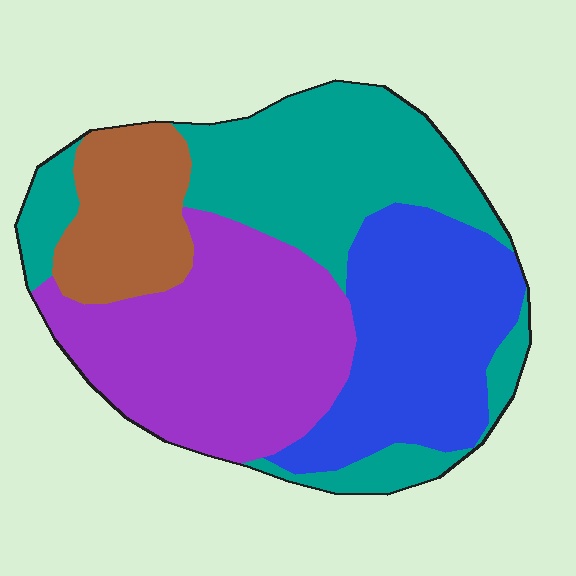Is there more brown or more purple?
Purple.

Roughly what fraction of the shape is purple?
Purple takes up about one third (1/3) of the shape.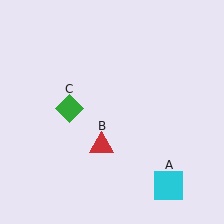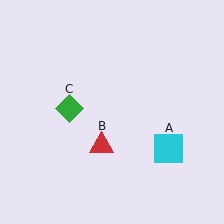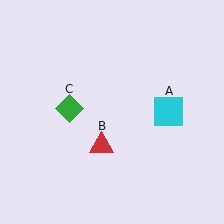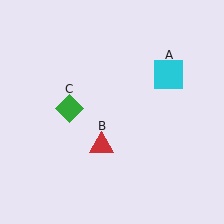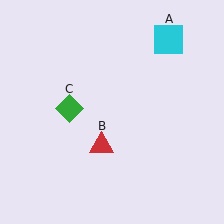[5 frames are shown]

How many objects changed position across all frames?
1 object changed position: cyan square (object A).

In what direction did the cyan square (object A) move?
The cyan square (object A) moved up.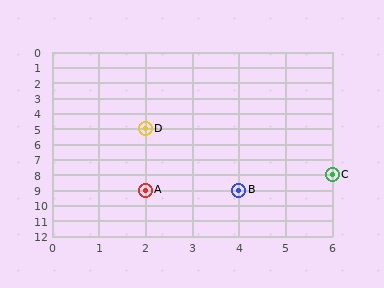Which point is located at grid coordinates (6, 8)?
Point C is at (6, 8).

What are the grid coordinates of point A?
Point A is at grid coordinates (2, 9).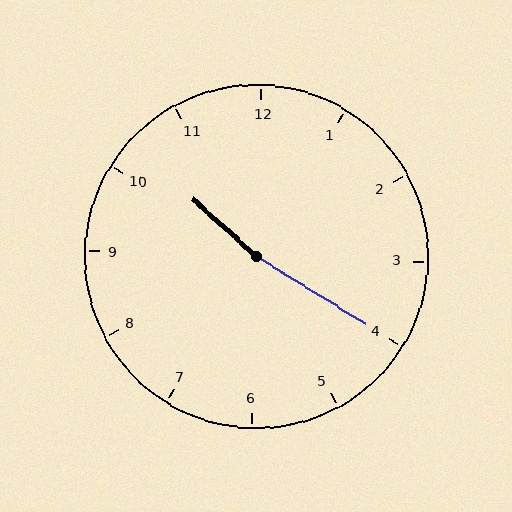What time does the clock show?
10:20.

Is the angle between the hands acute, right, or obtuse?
It is obtuse.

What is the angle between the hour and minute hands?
Approximately 170 degrees.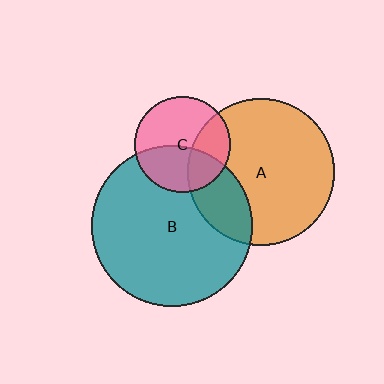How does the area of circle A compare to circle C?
Approximately 2.3 times.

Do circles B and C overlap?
Yes.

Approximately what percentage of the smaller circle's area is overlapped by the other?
Approximately 40%.